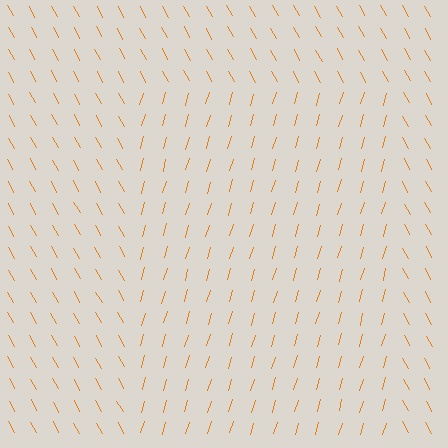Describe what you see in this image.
The image is filled with small orange line segments. A rectangle region in the image has lines oriented differently from the surrounding lines, creating a visible texture boundary.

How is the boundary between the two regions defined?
The boundary is defined purely by a change in line orientation (approximately 45 degrees difference). All lines are the same color and thickness.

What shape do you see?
I see a rectangle.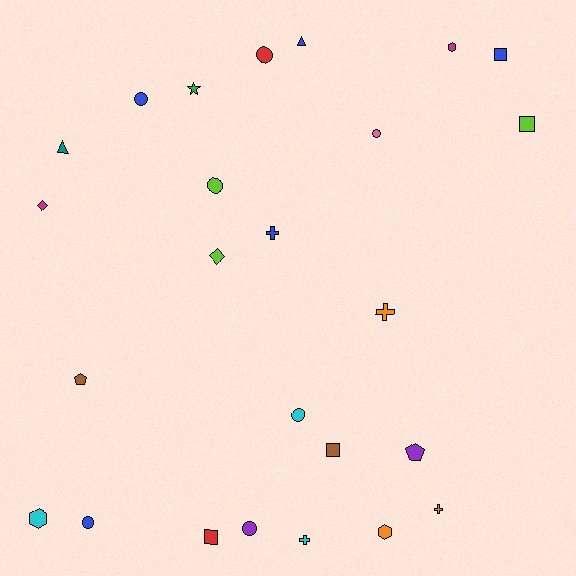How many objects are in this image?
There are 25 objects.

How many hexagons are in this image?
There are 3 hexagons.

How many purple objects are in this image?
There are 2 purple objects.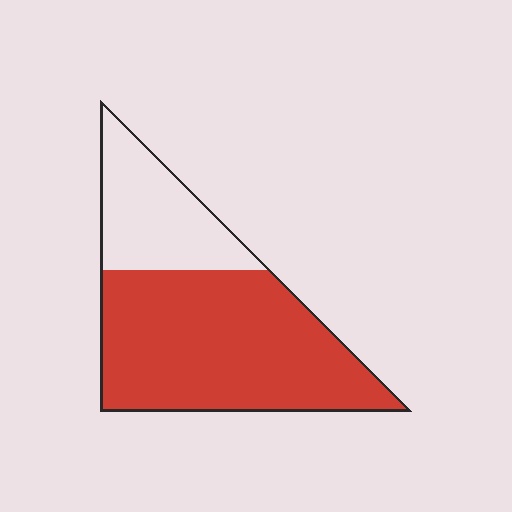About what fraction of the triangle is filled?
About two thirds (2/3).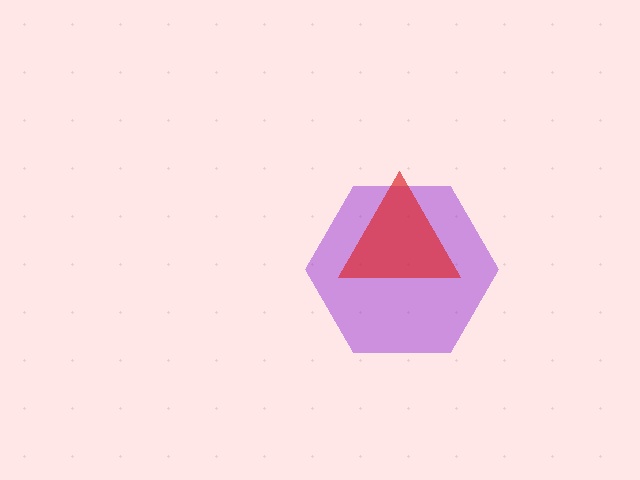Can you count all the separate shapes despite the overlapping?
Yes, there are 2 separate shapes.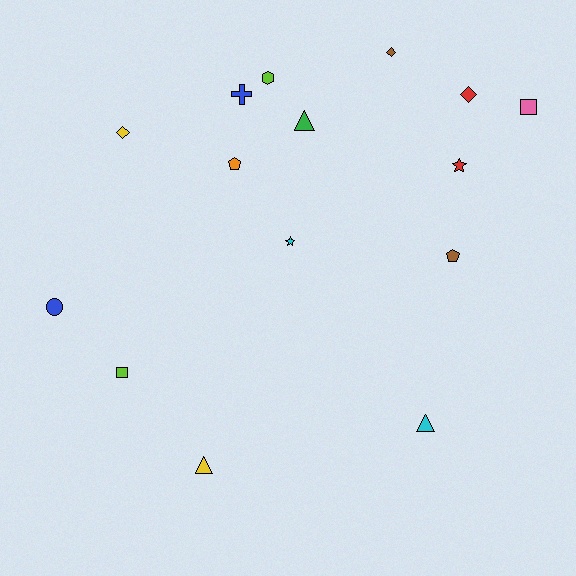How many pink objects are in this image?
There is 1 pink object.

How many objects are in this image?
There are 15 objects.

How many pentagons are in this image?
There are 2 pentagons.